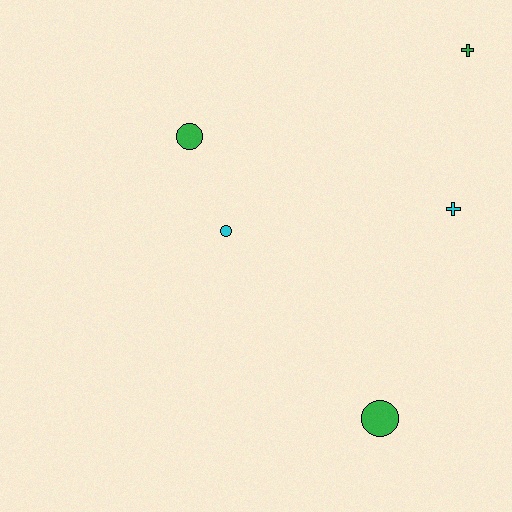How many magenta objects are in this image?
There are no magenta objects.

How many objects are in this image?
There are 5 objects.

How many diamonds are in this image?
There are no diamonds.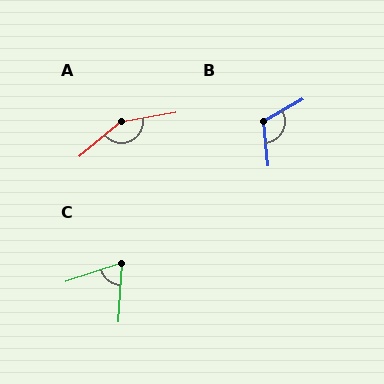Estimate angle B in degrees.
Approximately 114 degrees.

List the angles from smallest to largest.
C (68°), B (114°), A (150°).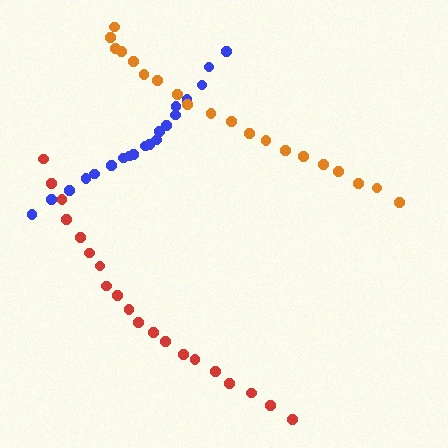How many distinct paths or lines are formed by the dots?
There are 3 distinct paths.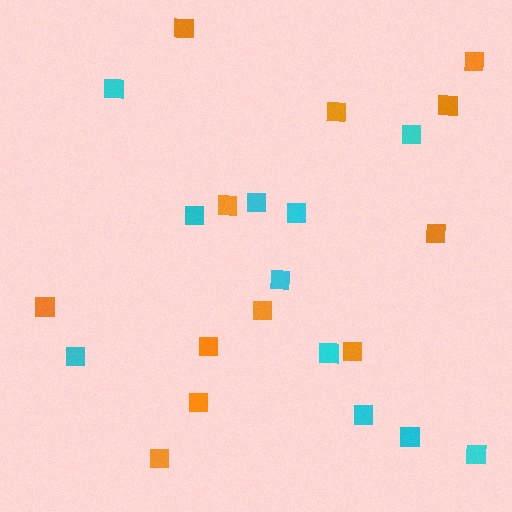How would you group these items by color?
There are 2 groups: one group of cyan squares (11) and one group of orange squares (12).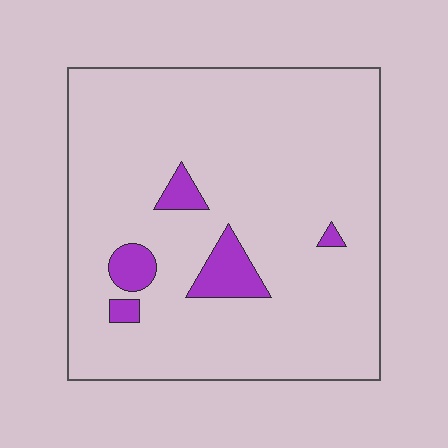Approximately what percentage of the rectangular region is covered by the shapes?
Approximately 10%.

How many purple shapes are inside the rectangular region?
5.